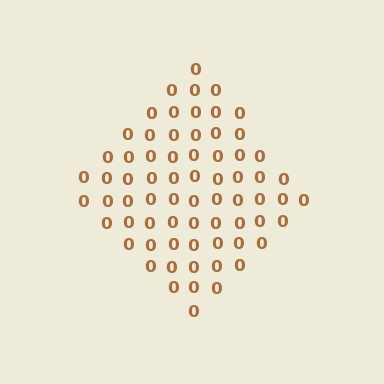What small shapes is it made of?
It is made of small digit 0's.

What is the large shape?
The large shape is a diamond.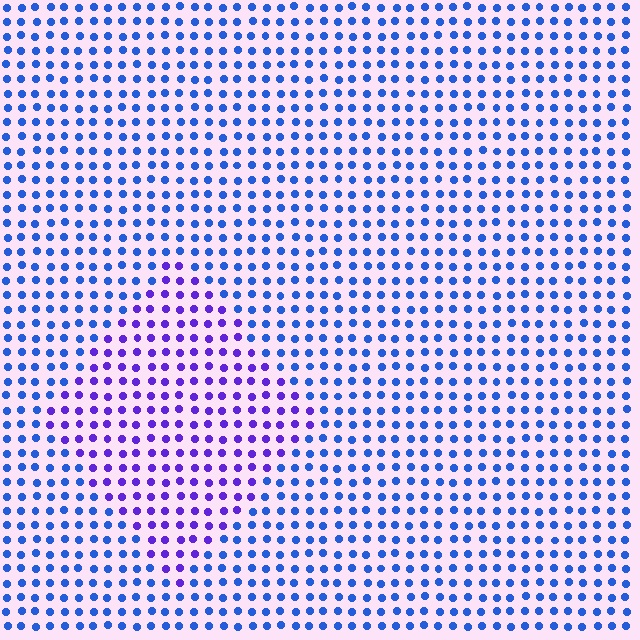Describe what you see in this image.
The image is filled with small blue elements in a uniform arrangement. A diamond-shaped region is visible where the elements are tinted to a slightly different hue, forming a subtle color boundary.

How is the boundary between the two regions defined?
The boundary is defined purely by a slight shift in hue (about 39 degrees). Spacing, size, and orientation are identical on both sides.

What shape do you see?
I see a diamond.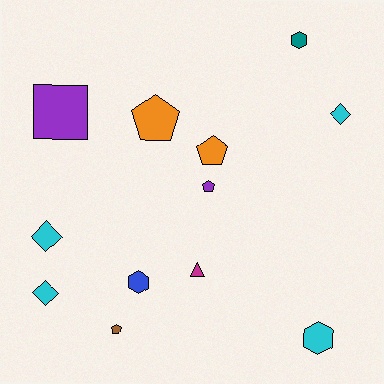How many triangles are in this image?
There is 1 triangle.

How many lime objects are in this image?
There are no lime objects.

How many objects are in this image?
There are 12 objects.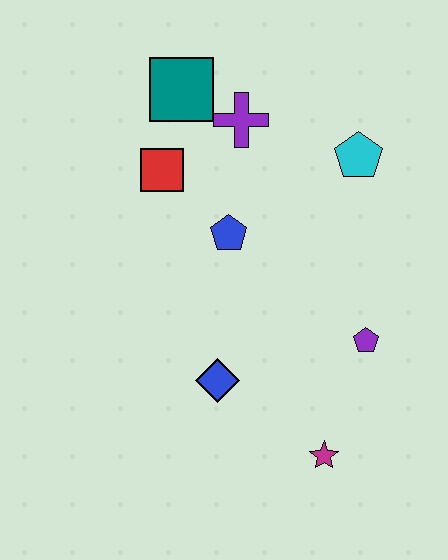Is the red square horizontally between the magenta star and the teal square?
No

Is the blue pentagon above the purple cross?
No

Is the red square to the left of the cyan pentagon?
Yes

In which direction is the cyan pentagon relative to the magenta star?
The cyan pentagon is above the magenta star.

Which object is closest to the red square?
The teal square is closest to the red square.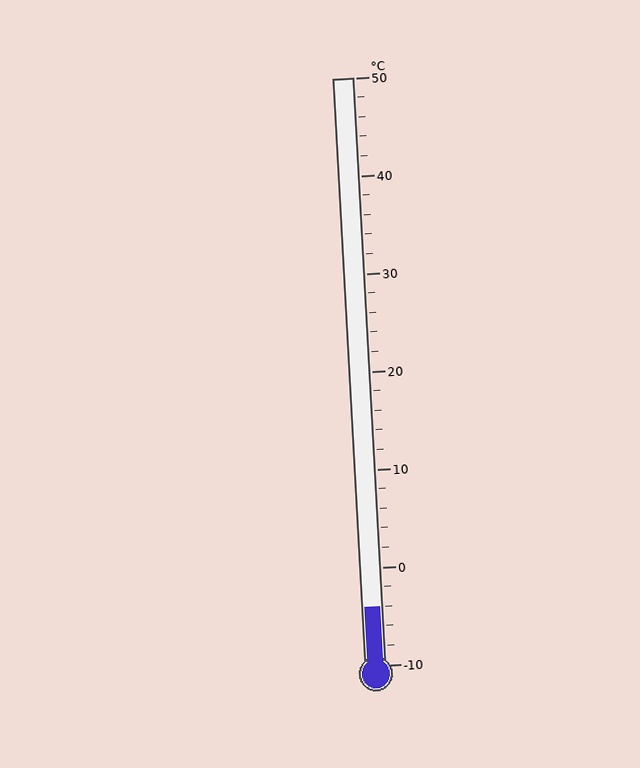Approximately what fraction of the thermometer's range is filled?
The thermometer is filled to approximately 10% of its range.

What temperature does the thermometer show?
The thermometer shows approximately -4°C.